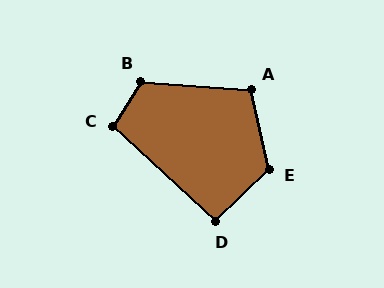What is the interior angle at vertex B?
Approximately 117 degrees (obtuse).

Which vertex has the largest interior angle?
E, at approximately 122 degrees.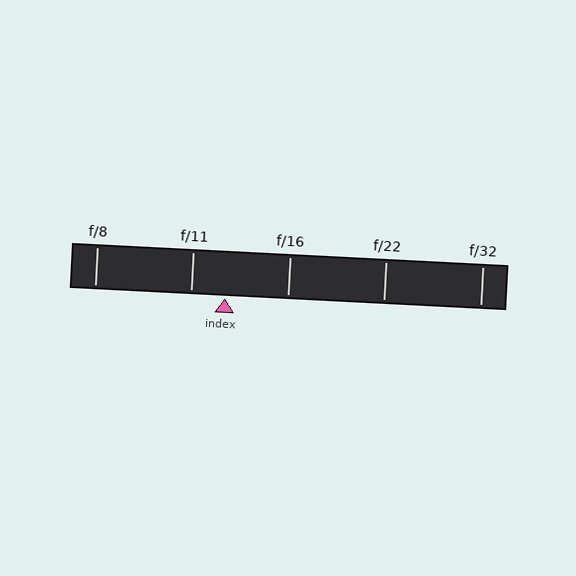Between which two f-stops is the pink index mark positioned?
The index mark is between f/11 and f/16.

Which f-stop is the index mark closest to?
The index mark is closest to f/11.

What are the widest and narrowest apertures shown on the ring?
The widest aperture shown is f/8 and the narrowest is f/32.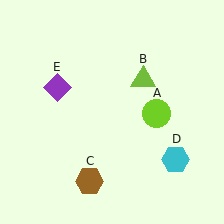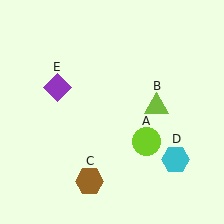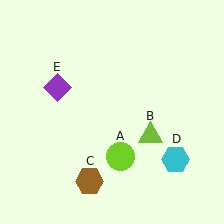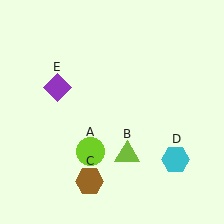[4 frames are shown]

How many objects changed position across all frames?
2 objects changed position: lime circle (object A), lime triangle (object B).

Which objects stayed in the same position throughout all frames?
Brown hexagon (object C) and cyan hexagon (object D) and purple diamond (object E) remained stationary.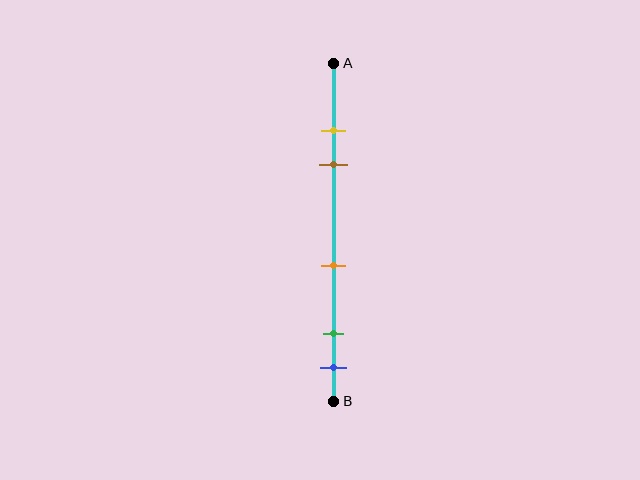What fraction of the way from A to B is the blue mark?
The blue mark is approximately 90% (0.9) of the way from A to B.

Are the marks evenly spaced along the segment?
No, the marks are not evenly spaced.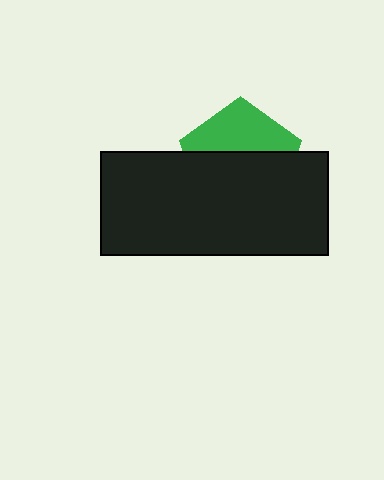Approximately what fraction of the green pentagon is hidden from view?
Roughly 59% of the green pentagon is hidden behind the black rectangle.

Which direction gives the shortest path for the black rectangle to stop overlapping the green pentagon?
Moving down gives the shortest separation.